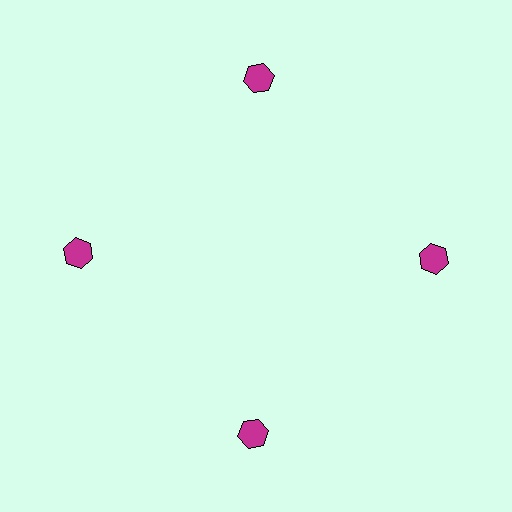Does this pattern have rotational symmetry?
Yes, this pattern has 4-fold rotational symmetry. It looks the same after rotating 90 degrees around the center.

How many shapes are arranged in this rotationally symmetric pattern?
There are 4 shapes, arranged in 4 groups of 1.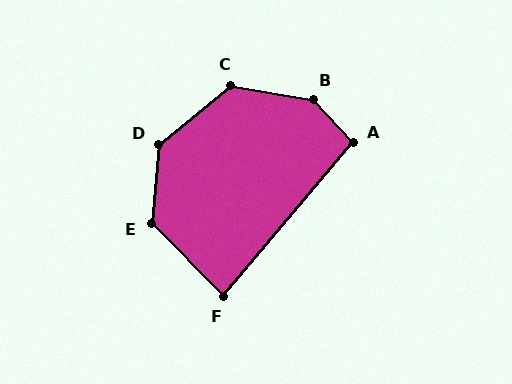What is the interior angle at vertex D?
Approximately 133 degrees (obtuse).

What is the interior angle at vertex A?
Approximately 97 degrees (obtuse).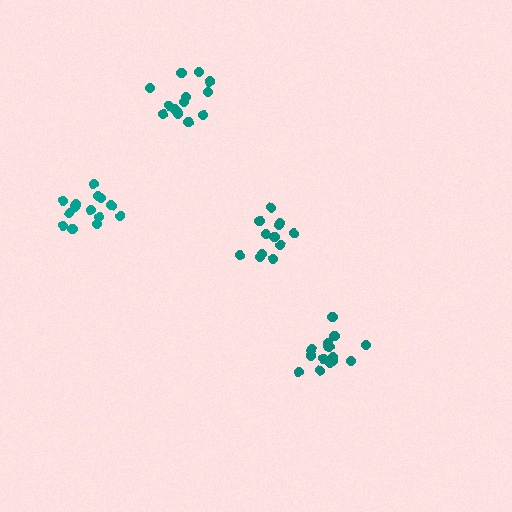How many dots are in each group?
Group 1: 15 dots, Group 2: 12 dots, Group 3: 13 dots, Group 4: 14 dots (54 total).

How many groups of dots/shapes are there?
There are 4 groups.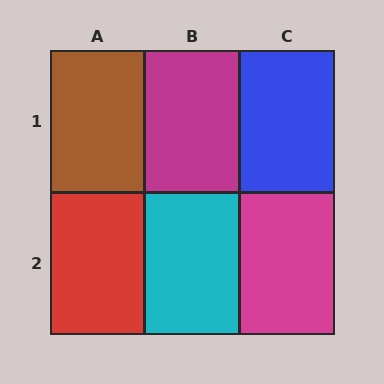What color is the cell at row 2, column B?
Cyan.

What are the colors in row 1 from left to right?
Brown, magenta, blue.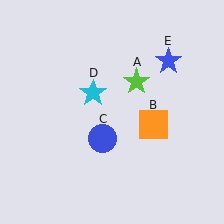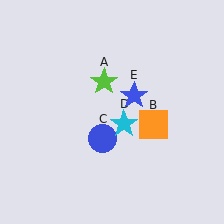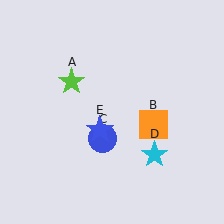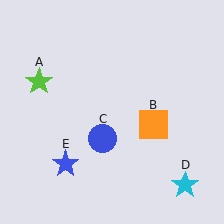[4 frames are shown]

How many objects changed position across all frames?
3 objects changed position: lime star (object A), cyan star (object D), blue star (object E).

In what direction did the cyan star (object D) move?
The cyan star (object D) moved down and to the right.